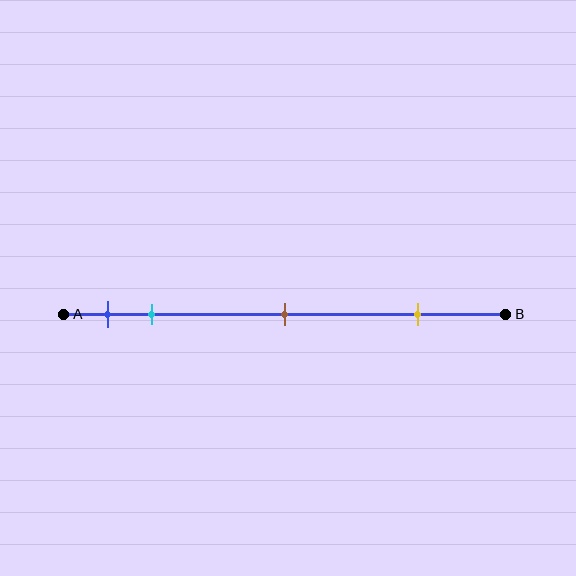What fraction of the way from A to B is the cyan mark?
The cyan mark is approximately 20% (0.2) of the way from A to B.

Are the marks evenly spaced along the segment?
No, the marks are not evenly spaced.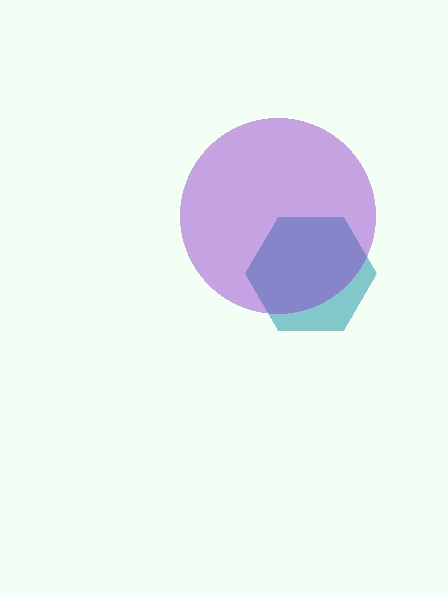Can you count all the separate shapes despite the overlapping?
Yes, there are 2 separate shapes.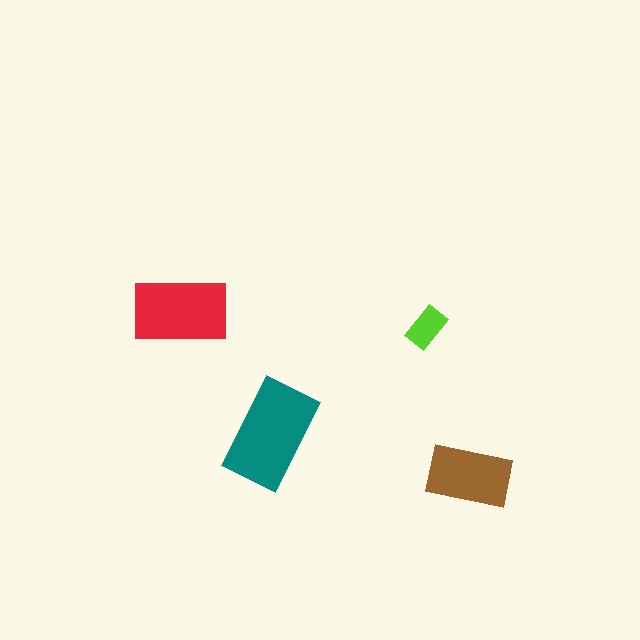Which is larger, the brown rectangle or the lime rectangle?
The brown one.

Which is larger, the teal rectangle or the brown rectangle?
The teal one.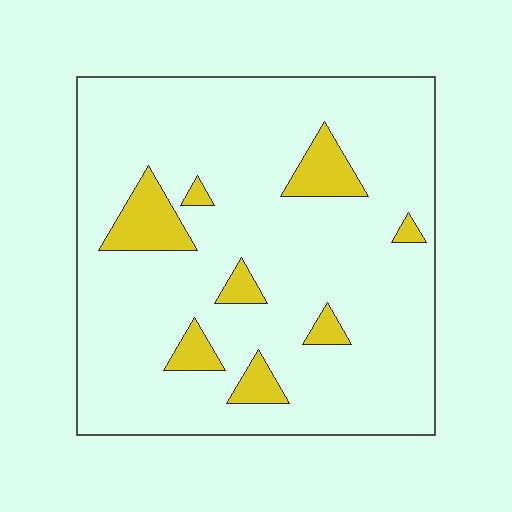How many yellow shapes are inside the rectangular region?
8.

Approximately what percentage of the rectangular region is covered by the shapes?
Approximately 10%.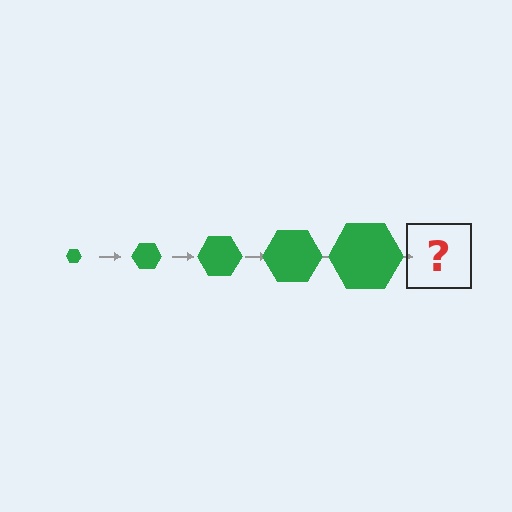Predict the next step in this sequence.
The next step is a green hexagon, larger than the previous one.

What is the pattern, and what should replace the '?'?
The pattern is that the hexagon gets progressively larger each step. The '?' should be a green hexagon, larger than the previous one.